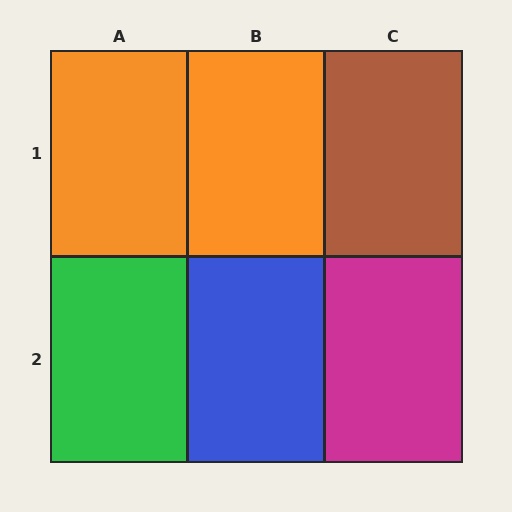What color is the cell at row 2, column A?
Green.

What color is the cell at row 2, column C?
Magenta.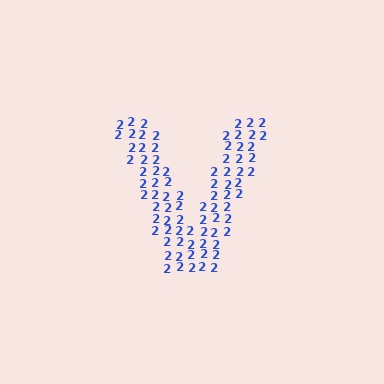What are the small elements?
The small elements are digit 2's.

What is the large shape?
The large shape is the letter V.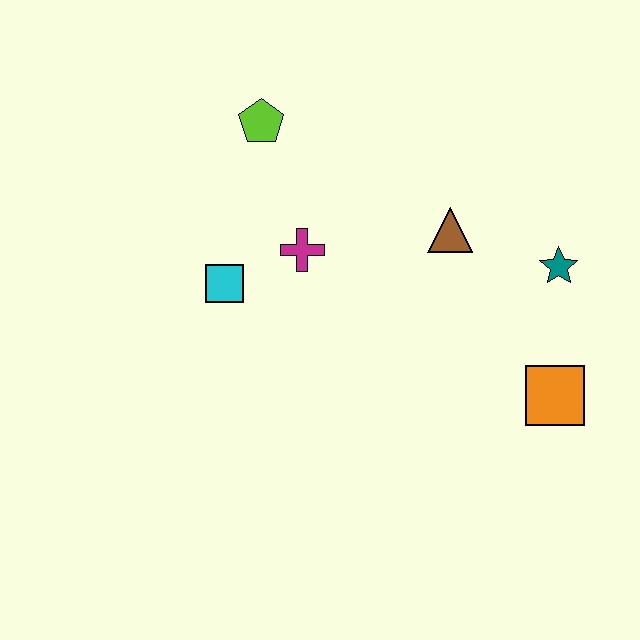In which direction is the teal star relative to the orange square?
The teal star is above the orange square.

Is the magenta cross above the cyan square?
Yes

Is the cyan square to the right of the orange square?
No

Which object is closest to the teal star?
The brown triangle is closest to the teal star.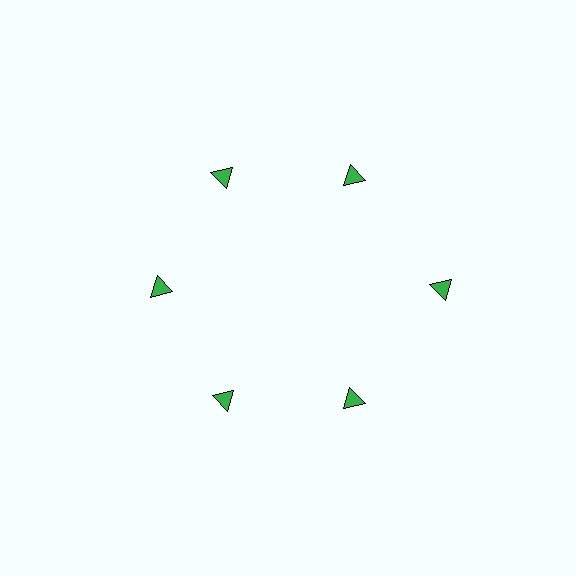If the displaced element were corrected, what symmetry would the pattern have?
It would have 6-fold rotational symmetry — the pattern would map onto itself every 60 degrees.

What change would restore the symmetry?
The symmetry would be restored by moving it inward, back onto the ring so that all 6 triangles sit at equal angles and equal distance from the center.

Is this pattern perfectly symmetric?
No. The 6 green triangles are arranged in a ring, but one element near the 3 o'clock position is pushed outward from the center, breaking the 6-fold rotational symmetry.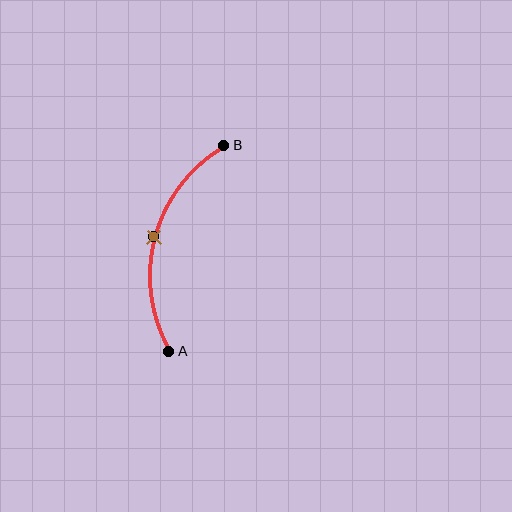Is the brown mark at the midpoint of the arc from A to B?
Yes. The brown mark lies on the arc at equal arc-length from both A and B — it is the arc midpoint.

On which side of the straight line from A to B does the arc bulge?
The arc bulges to the left of the straight line connecting A and B.